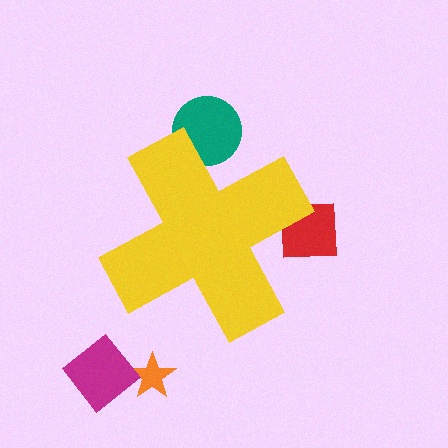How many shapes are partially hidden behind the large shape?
2 shapes are partially hidden.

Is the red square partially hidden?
Yes, the red square is partially hidden behind the yellow cross.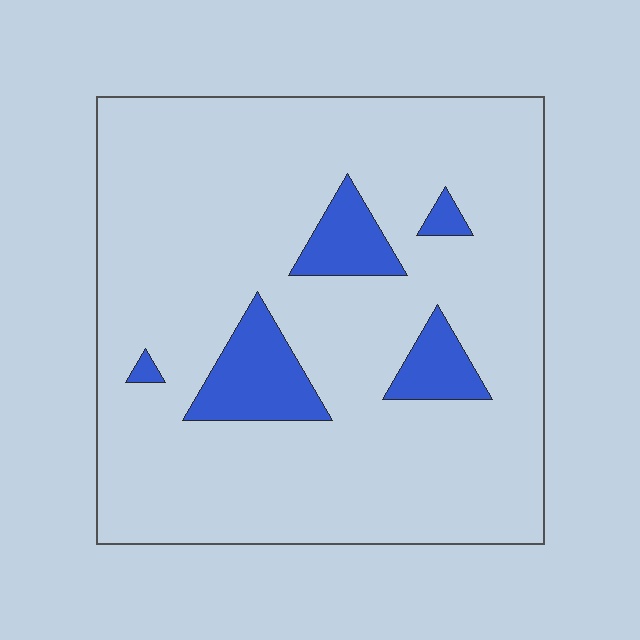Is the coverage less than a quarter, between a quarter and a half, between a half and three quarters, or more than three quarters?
Less than a quarter.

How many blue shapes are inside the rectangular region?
5.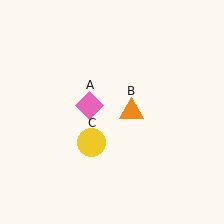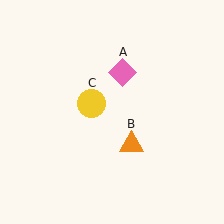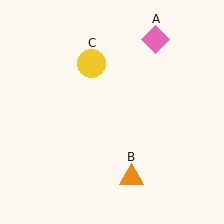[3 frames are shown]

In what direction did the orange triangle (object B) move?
The orange triangle (object B) moved down.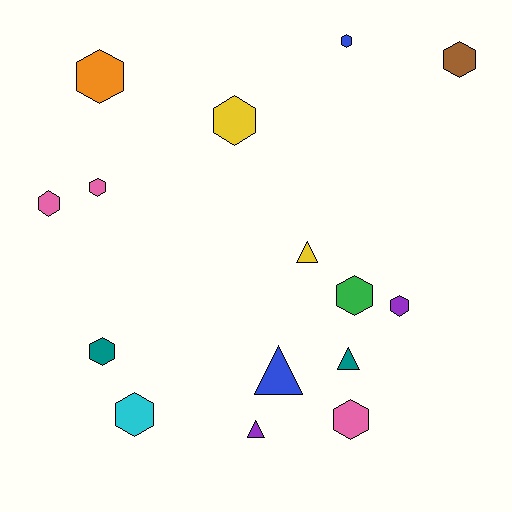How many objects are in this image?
There are 15 objects.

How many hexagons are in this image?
There are 11 hexagons.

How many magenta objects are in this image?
There are no magenta objects.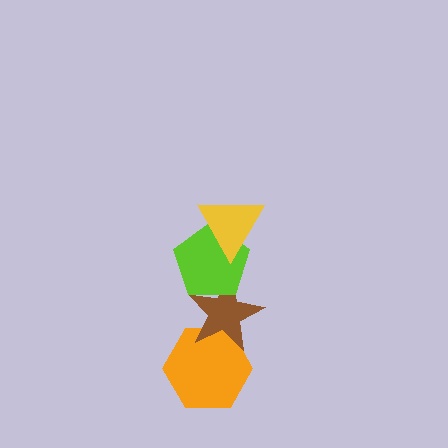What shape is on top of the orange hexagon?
The brown star is on top of the orange hexagon.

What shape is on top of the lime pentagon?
The yellow triangle is on top of the lime pentagon.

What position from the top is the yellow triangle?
The yellow triangle is 1st from the top.